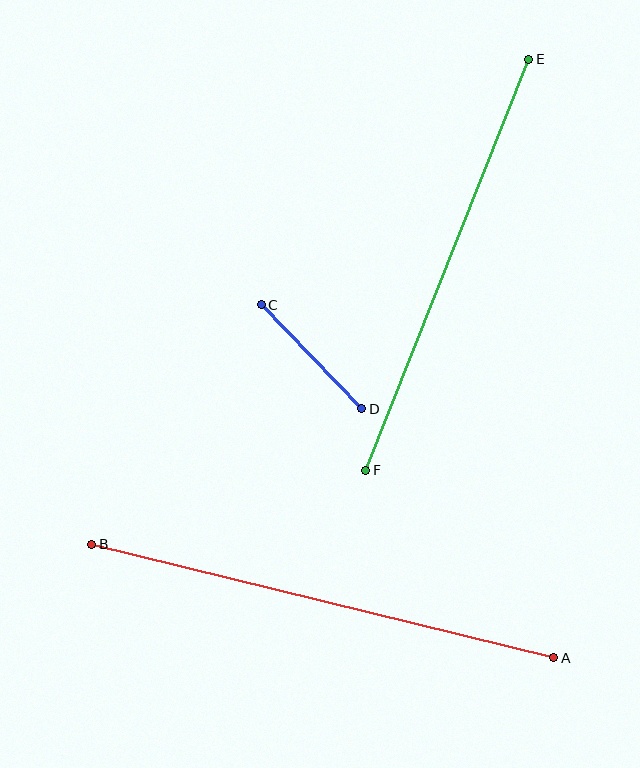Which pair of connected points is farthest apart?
Points A and B are farthest apart.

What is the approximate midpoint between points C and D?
The midpoint is at approximately (311, 357) pixels.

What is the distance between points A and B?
The distance is approximately 476 pixels.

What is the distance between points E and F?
The distance is approximately 442 pixels.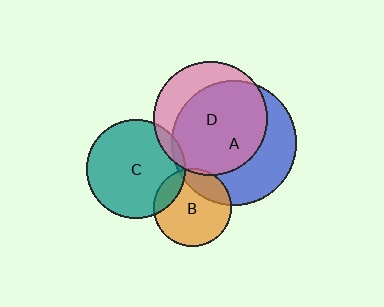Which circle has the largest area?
Circle A (blue).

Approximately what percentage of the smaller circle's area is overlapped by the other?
Approximately 5%.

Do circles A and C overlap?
Yes.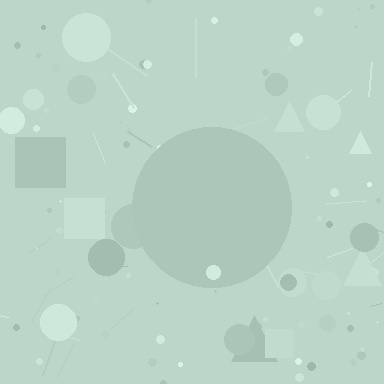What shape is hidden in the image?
A circle is hidden in the image.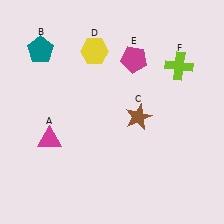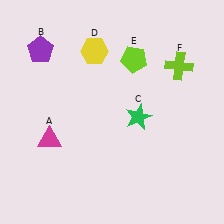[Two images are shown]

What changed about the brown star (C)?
In Image 1, C is brown. In Image 2, it changed to green.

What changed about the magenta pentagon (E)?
In Image 1, E is magenta. In Image 2, it changed to lime.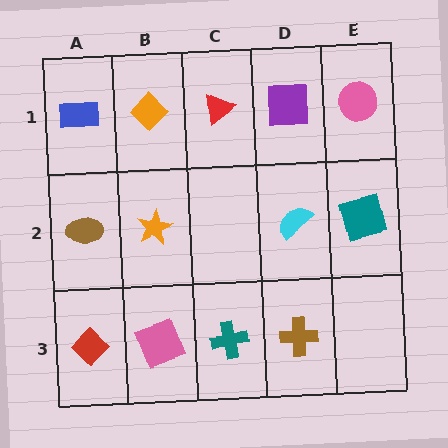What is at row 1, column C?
A red triangle.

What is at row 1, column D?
A purple square.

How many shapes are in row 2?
4 shapes.